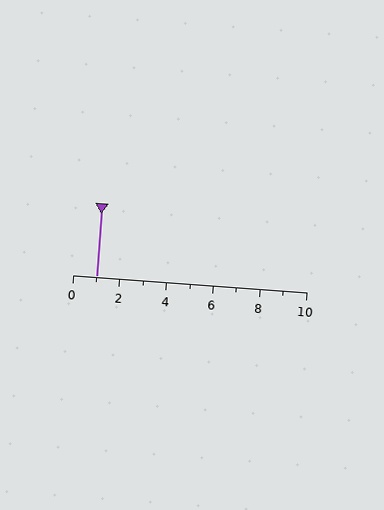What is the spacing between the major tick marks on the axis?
The major ticks are spaced 2 apart.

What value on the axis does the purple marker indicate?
The marker indicates approximately 1.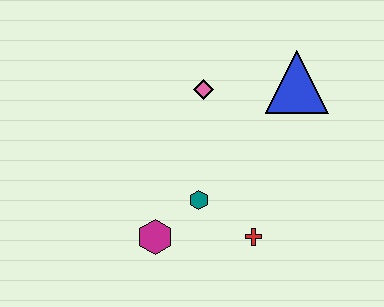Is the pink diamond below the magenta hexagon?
No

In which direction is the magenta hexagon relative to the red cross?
The magenta hexagon is to the left of the red cross.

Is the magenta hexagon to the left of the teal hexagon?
Yes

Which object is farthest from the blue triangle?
The magenta hexagon is farthest from the blue triangle.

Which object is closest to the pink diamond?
The blue triangle is closest to the pink diamond.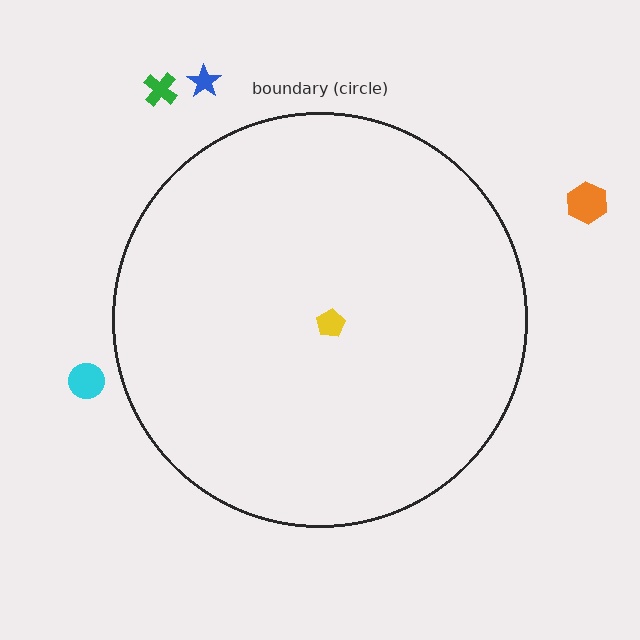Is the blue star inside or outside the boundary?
Outside.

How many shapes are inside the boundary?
1 inside, 4 outside.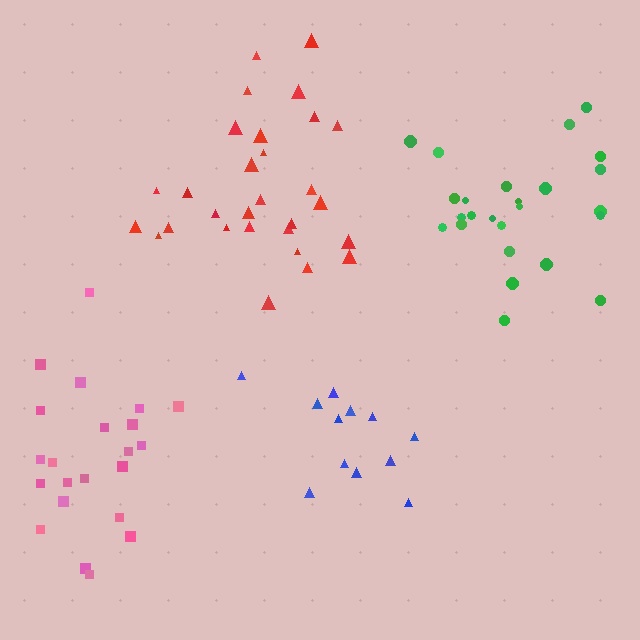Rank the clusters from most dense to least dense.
red, green, pink, blue.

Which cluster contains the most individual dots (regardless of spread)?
Red (29).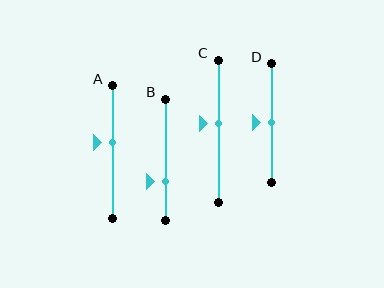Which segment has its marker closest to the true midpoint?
Segment D has its marker closest to the true midpoint.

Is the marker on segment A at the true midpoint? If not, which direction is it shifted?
No, the marker on segment A is shifted upward by about 7% of the segment length.